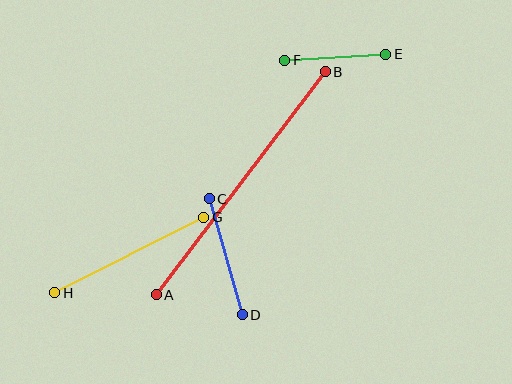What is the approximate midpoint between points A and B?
The midpoint is at approximately (241, 183) pixels.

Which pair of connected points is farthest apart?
Points A and B are farthest apart.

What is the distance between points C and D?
The distance is approximately 121 pixels.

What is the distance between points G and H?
The distance is approximately 167 pixels.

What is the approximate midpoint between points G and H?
The midpoint is at approximately (129, 255) pixels.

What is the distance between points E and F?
The distance is approximately 101 pixels.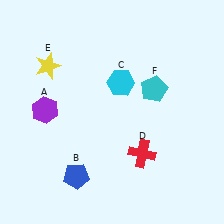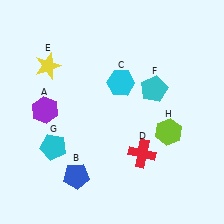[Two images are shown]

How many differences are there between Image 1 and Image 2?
There are 2 differences between the two images.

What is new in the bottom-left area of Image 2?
A cyan pentagon (G) was added in the bottom-left area of Image 2.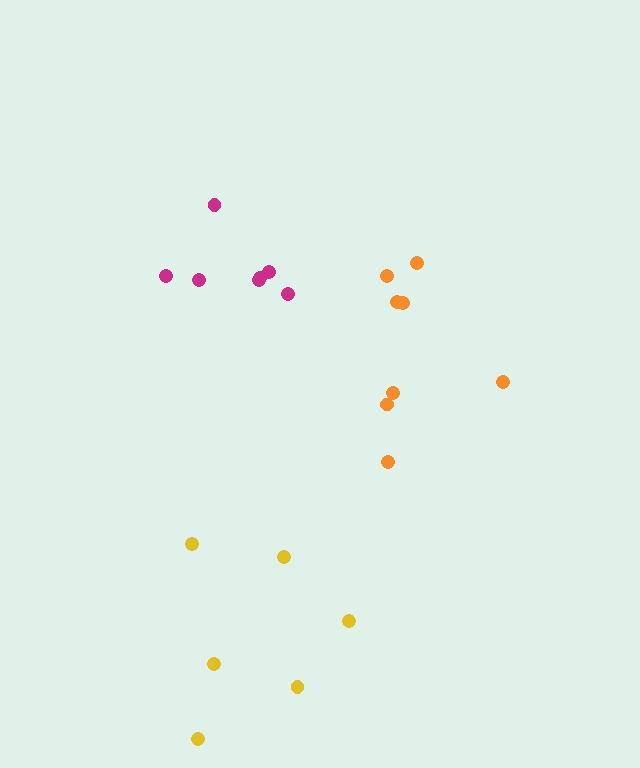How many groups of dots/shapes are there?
There are 3 groups.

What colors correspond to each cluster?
The clusters are colored: magenta, yellow, orange.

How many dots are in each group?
Group 1: 7 dots, Group 2: 6 dots, Group 3: 8 dots (21 total).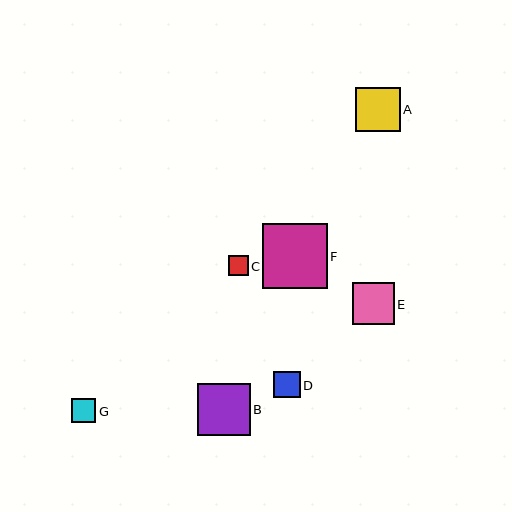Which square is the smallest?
Square C is the smallest with a size of approximately 20 pixels.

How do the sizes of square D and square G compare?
Square D and square G are approximately the same size.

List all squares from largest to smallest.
From largest to smallest: F, B, A, E, D, G, C.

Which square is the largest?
Square F is the largest with a size of approximately 64 pixels.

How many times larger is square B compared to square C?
Square B is approximately 2.6 times the size of square C.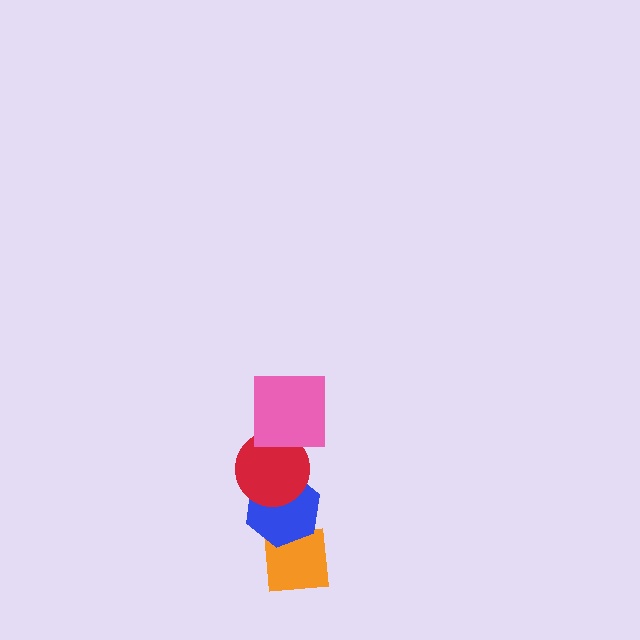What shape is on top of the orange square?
The blue hexagon is on top of the orange square.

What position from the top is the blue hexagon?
The blue hexagon is 3rd from the top.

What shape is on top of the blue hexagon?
The red circle is on top of the blue hexagon.